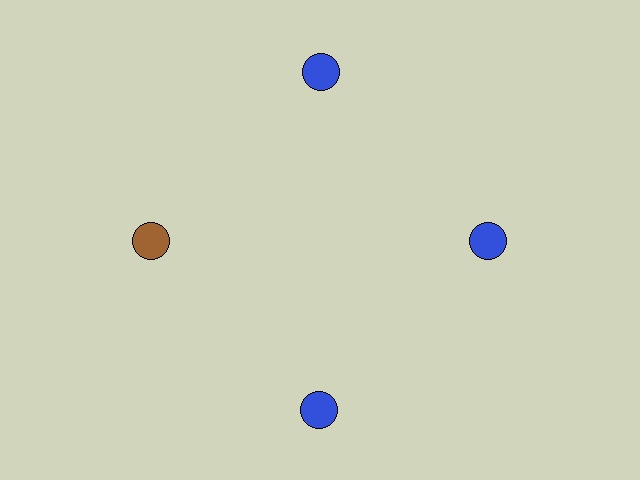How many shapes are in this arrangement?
There are 4 shapes arranged in a ring pattern.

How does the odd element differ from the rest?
It has a different color: brown instead of blue.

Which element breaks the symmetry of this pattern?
The brown circle at roughly the 9 o'clock position breaks the symmetry. All other shapes are blue circles.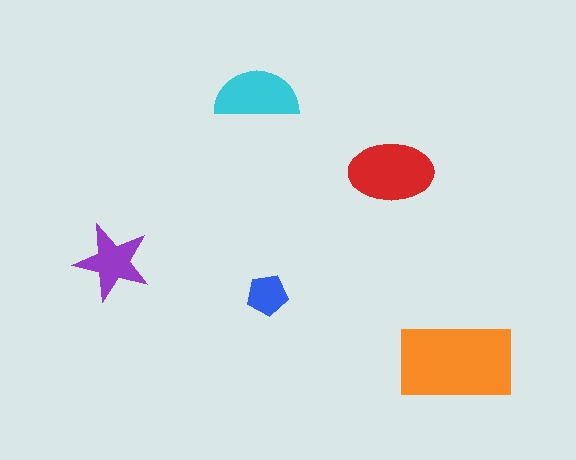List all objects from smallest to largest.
The blue pentagon, the purple star, the cyan semicircle, the red ellipse, the orange rectangle.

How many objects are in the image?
There are 5 objects in the image.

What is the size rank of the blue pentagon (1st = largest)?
5th.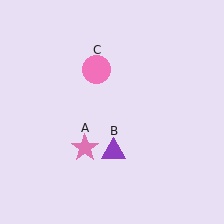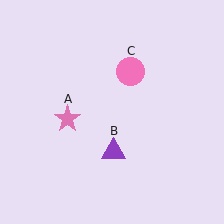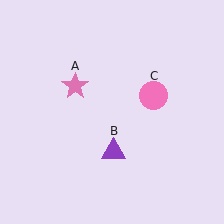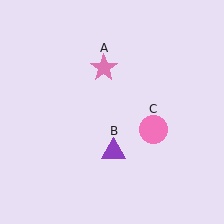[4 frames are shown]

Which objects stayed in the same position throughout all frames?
Purple triangle (object B) remained stationary.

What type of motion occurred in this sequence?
The pink star (object A), pink circle (object C) rotated clockwise around the center of the scene.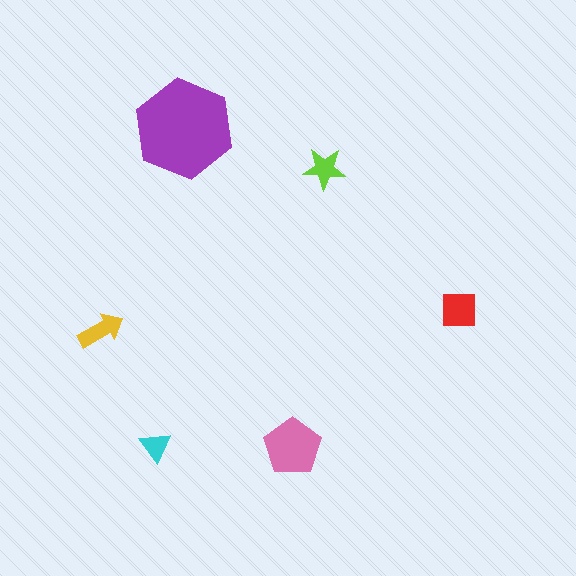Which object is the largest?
The purple hexagon.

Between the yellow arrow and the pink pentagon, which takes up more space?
The pink pentagon.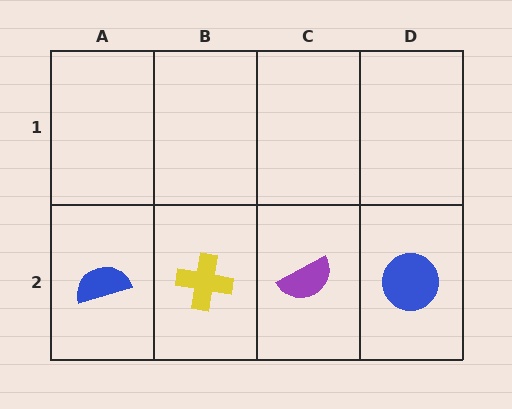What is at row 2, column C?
A purple semicircle.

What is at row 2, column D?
A blue circle.